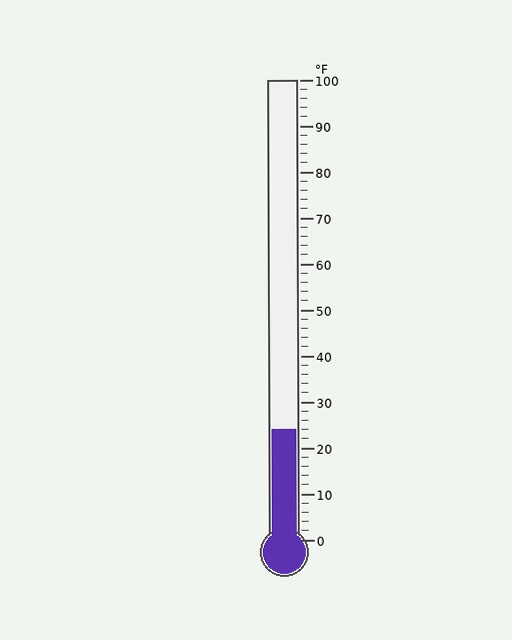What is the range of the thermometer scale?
The thermometer scale ranges from 0°F to 100°F.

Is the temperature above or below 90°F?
The temperature is below 90°F.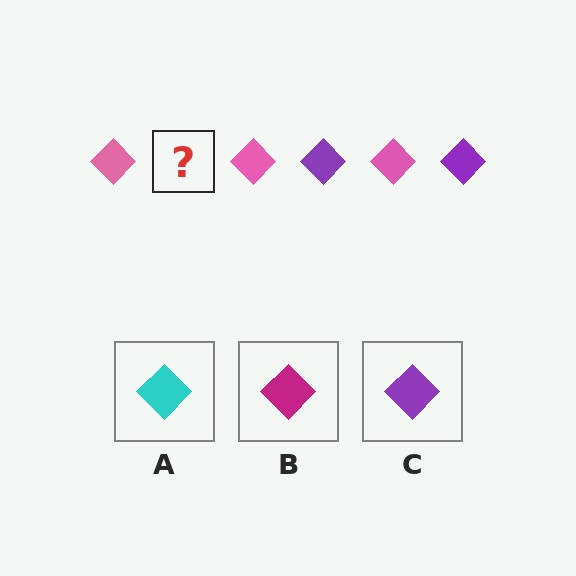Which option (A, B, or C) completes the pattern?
C.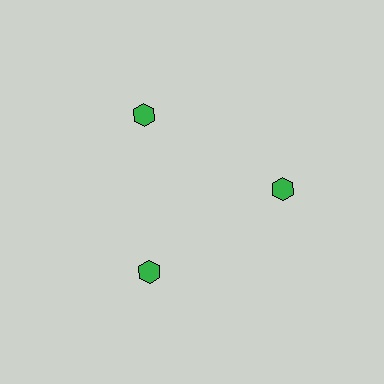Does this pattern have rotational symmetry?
Yes, this pattern has 3-fold rotational symmetry. It looks the same after rotating 120 degrees around the center.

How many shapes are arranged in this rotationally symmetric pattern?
There are 3 shapes, arranged in 3 groups of 1.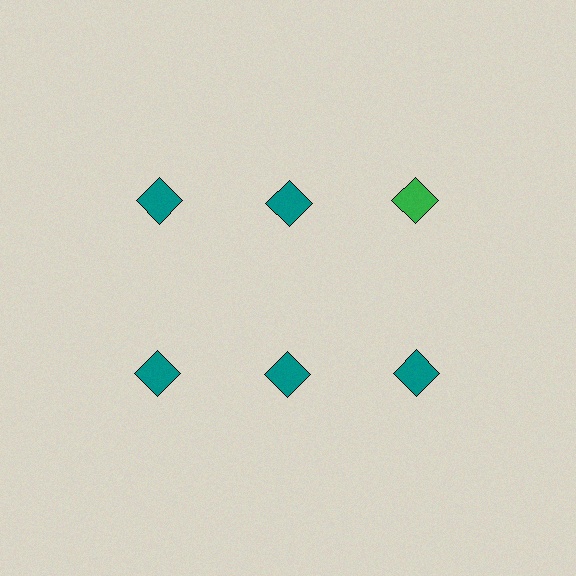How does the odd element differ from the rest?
It has a different color: green instead of teal.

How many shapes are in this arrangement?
There are 6 shapes arranged in a grid pattern.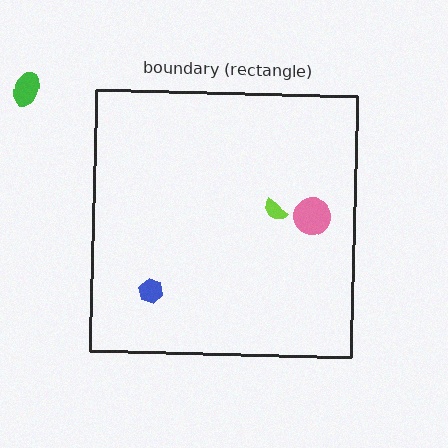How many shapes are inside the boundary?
3 inside, 1 outside.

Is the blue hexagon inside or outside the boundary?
Inside.